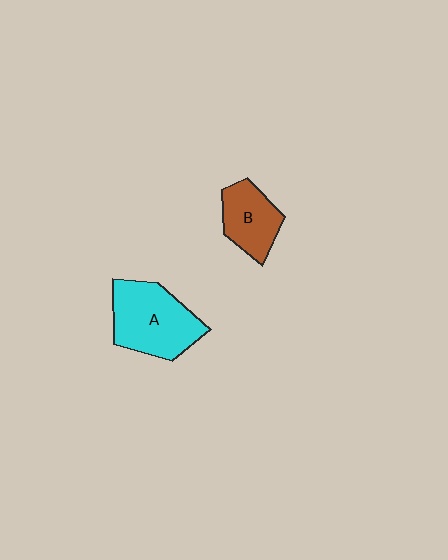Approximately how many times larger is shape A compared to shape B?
Approximately 1.6 times.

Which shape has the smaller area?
Shape B (brown).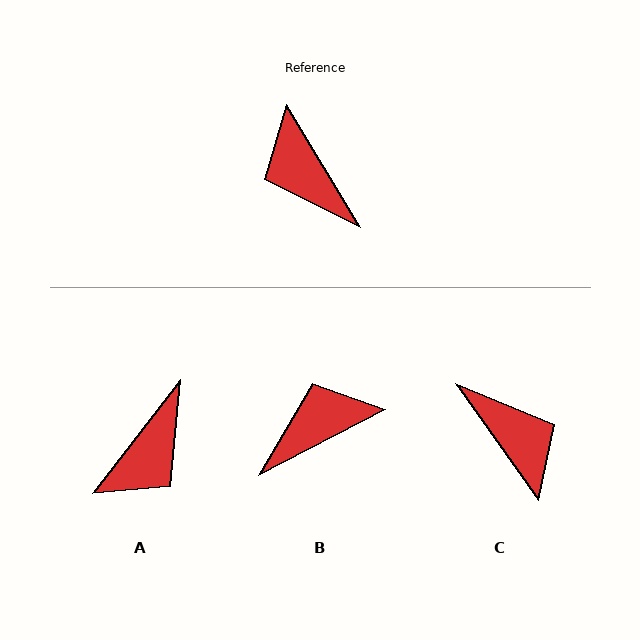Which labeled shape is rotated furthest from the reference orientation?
C, about 176 degrees away.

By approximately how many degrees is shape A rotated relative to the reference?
Approximately 112 degrees counter-clockwise.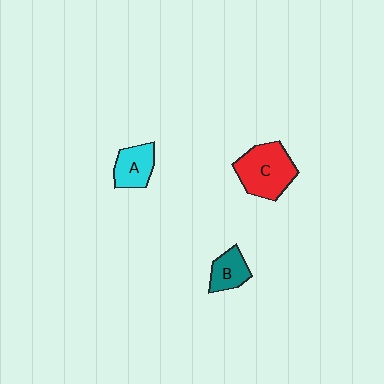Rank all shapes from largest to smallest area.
From largest to smallest: C (red), A (cyan), B (teal).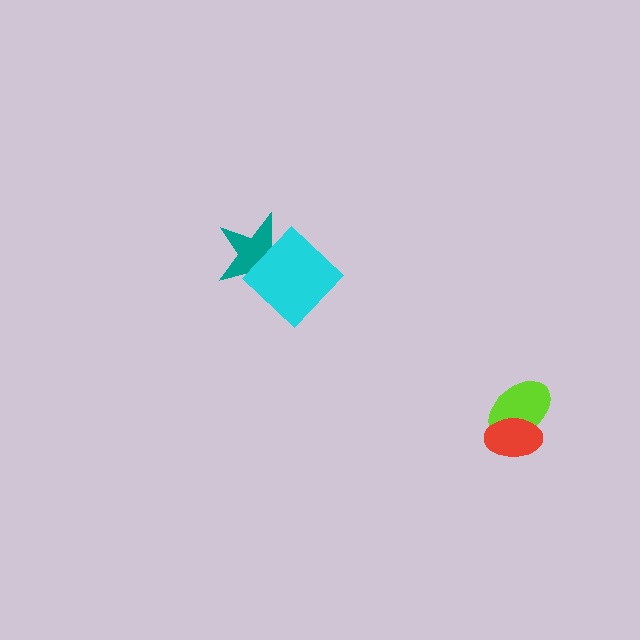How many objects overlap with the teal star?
1 object overlaps with the teal star.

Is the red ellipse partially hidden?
No, no other shape covers it.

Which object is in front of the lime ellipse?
The red ellipse is in front of the lime ellipse.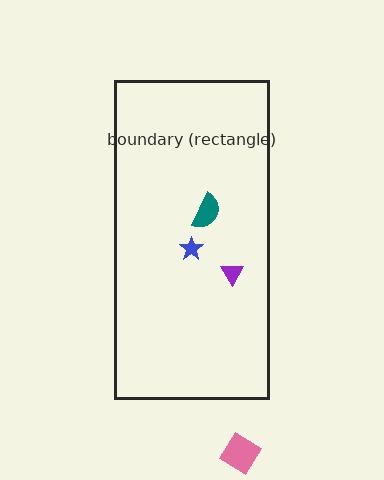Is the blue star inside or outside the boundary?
Inside.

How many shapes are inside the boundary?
3 inside, 1 outside.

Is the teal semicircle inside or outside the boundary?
Inside.